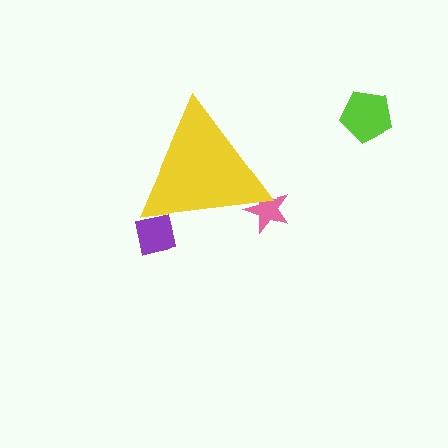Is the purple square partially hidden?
Yes, the purple square is partially hidden behind the yellow triangle.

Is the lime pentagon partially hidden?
No, the lime pentagon is fully visible.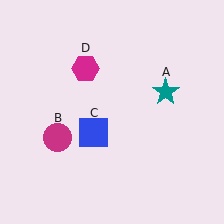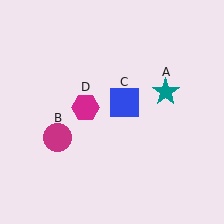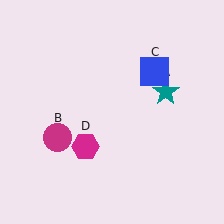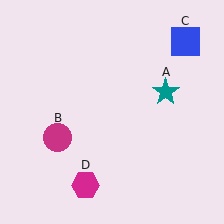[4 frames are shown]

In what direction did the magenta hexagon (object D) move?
The magenta hexagon (object D) moved down.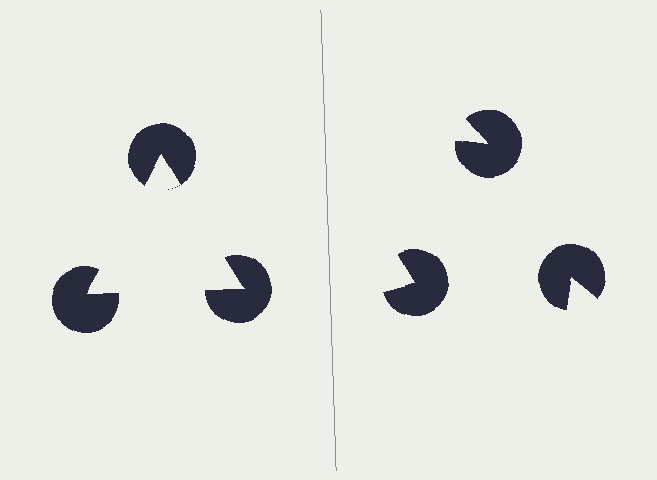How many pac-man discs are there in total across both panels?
6 — 3 on each side.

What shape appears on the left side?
An illusory triangle.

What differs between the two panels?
The pac-man discs are positioned identically on both sides; only the wedge orientations differ. On the left they align to a triangle; on the right they are misaligned.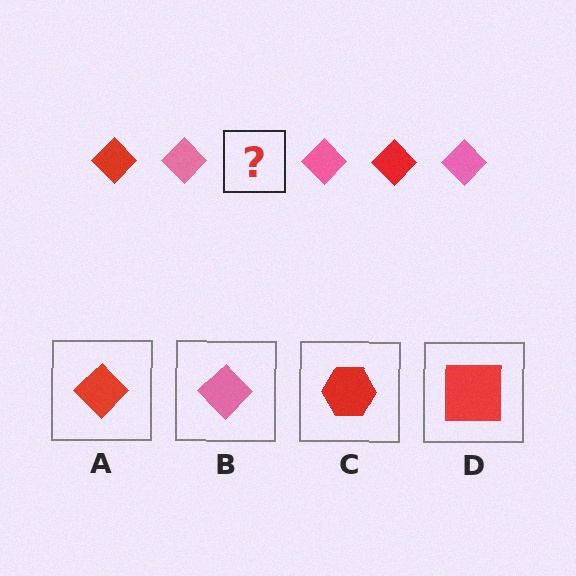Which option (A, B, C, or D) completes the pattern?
A.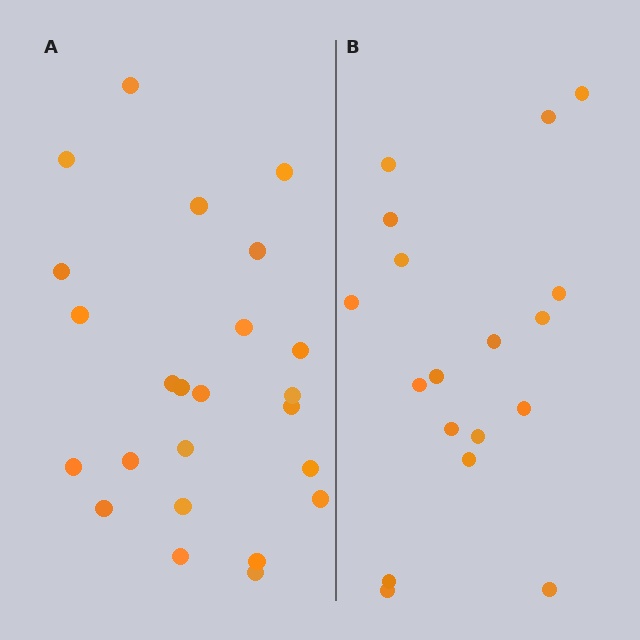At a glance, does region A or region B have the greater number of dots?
Region A (the left region) has more dots.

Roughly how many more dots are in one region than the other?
Region A has about 6 more dots than region B.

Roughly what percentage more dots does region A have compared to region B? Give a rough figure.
About 35% more.